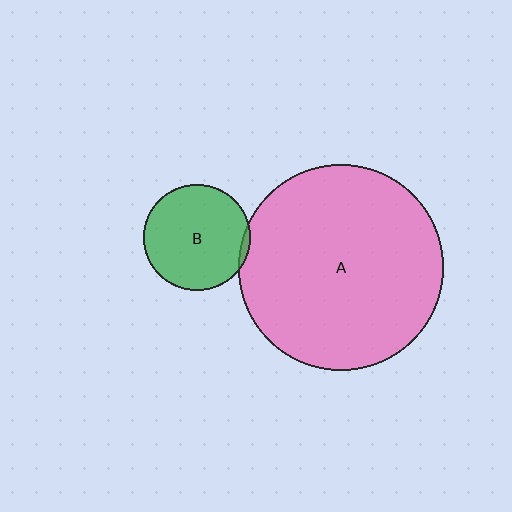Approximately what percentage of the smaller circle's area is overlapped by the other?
Approximately 5%.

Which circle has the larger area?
Circle A (pink).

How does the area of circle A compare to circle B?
Approximately 3.7 times.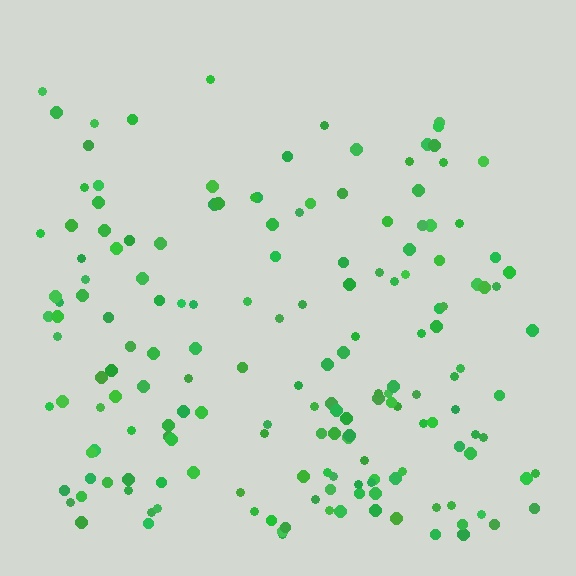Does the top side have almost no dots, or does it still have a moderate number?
Still a moderate number, just noticeably fewer than the bottom.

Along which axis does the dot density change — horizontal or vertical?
Vertical.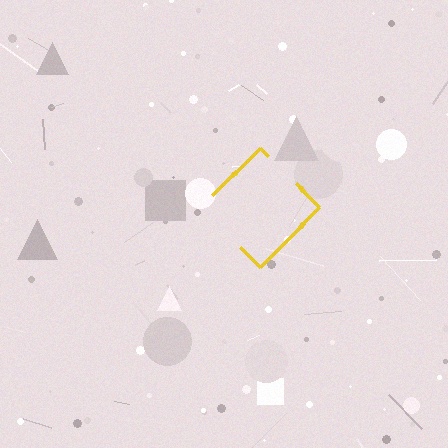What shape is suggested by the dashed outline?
The dashed outline suggests a diamond.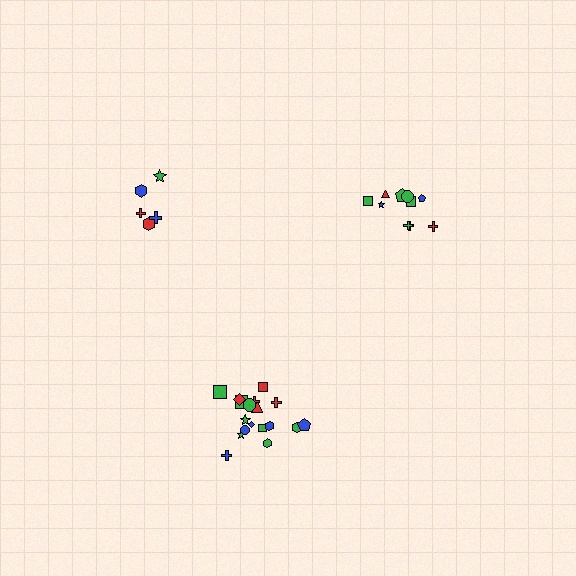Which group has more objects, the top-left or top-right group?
The top-right group.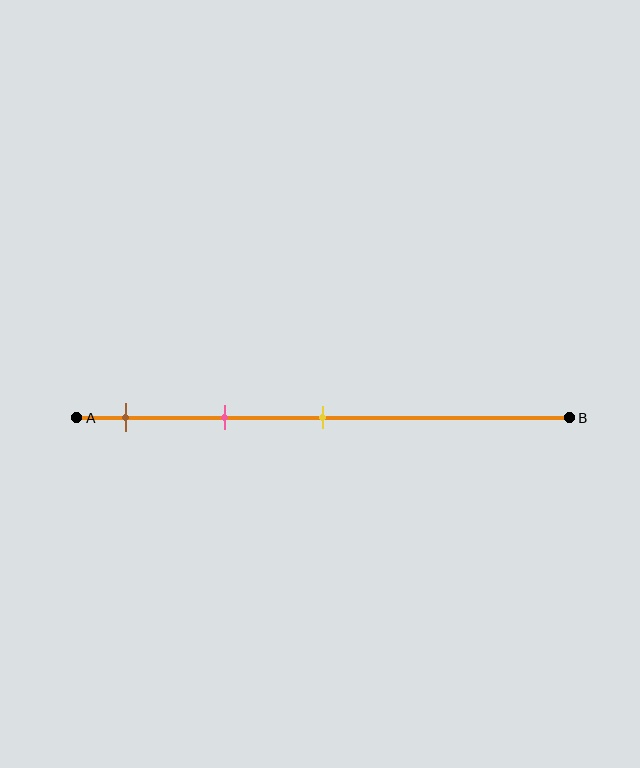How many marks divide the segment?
There are 3 marks dividing the segment.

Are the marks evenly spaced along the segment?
Yes, the marks are approximately evenly spaced.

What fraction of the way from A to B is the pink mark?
The pink mark is approximately 30% (0.3) of the way from A to B.